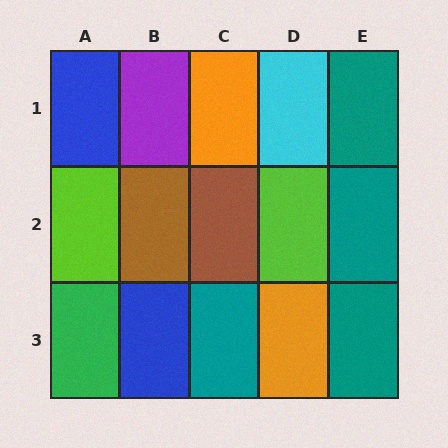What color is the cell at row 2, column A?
Lime.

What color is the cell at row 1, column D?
Cyan.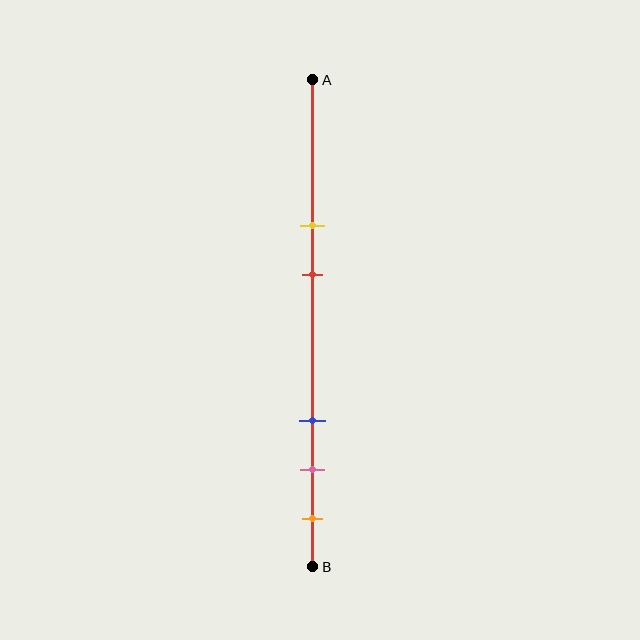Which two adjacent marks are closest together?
The pink and orange marks are the closest adjacent pair.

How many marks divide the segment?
There are 5 marks dividing the segment.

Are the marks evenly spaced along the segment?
No, the marks are not evenly spaced.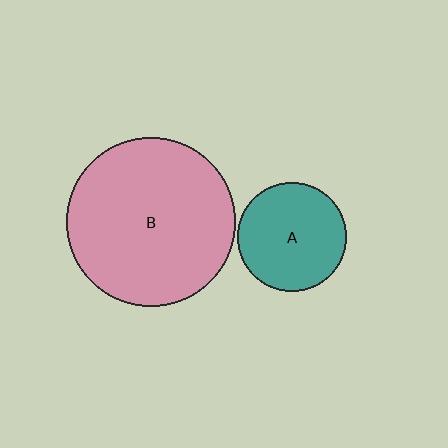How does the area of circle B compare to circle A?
Approximately 2.4 times.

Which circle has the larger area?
Circle B (pink).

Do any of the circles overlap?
No, none of the circles overlap.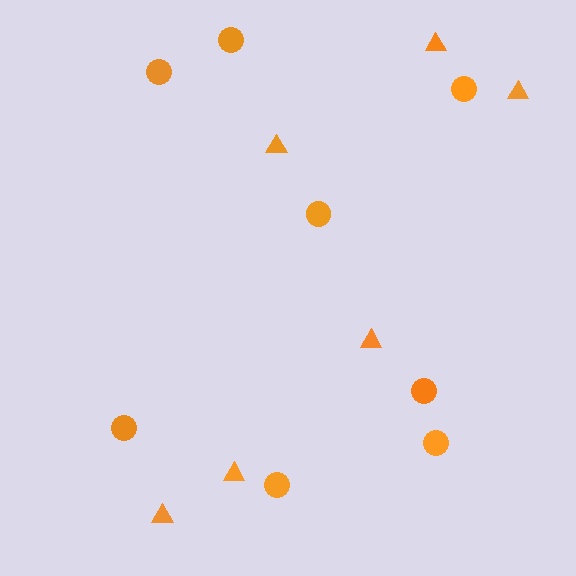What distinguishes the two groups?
There are 2 groups: one group of triangles (6) and one group of circles (8).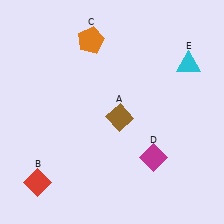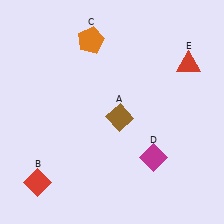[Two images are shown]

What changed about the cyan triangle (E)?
In Image 1, E is cyan. In Image 2, it changed to red.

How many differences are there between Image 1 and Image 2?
There is 1 difference between the two images.